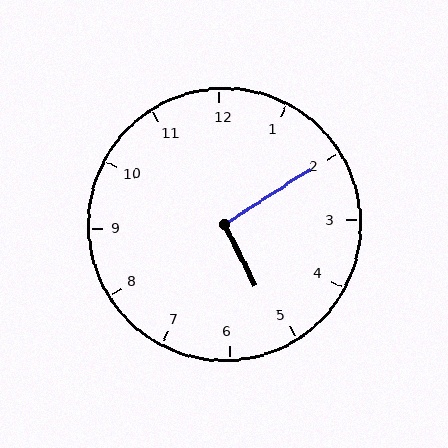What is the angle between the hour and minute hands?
Approximately 95 degrees.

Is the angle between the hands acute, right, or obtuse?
It is right.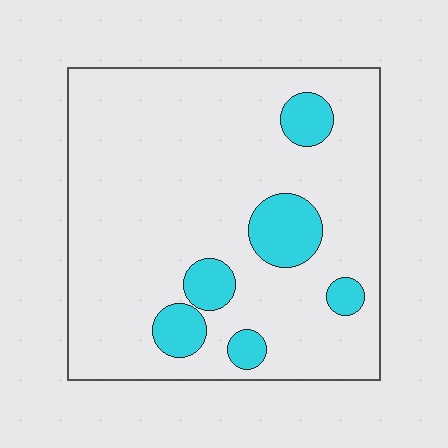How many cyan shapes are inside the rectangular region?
6.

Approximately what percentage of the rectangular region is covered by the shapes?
Approximately 15%.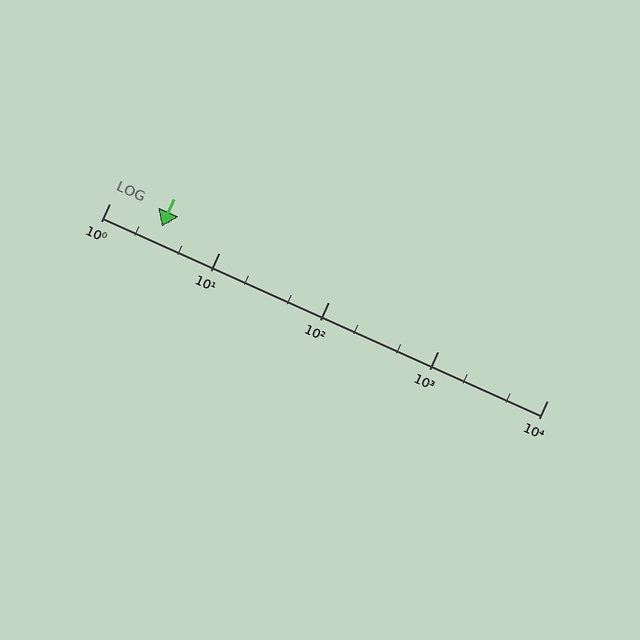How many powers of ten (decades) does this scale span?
The scale spans 4 decades, from 1 to 10000.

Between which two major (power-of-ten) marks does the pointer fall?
The pointer is between 1 and 10.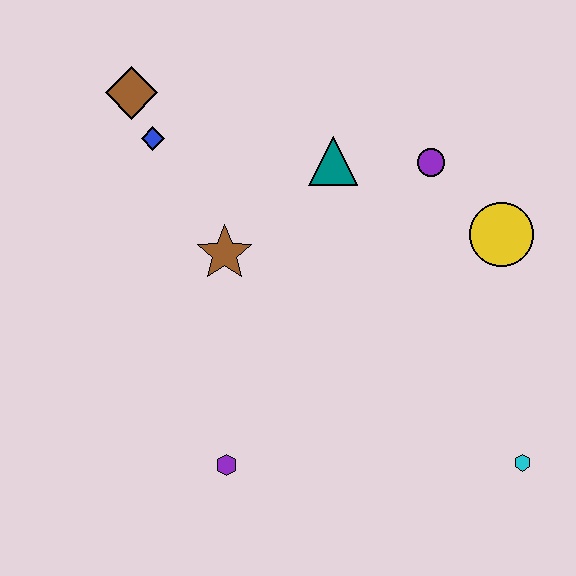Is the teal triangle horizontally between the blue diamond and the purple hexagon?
No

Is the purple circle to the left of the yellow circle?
Yes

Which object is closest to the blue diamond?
The brown diamond is closest to the blue diamond.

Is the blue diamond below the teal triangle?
No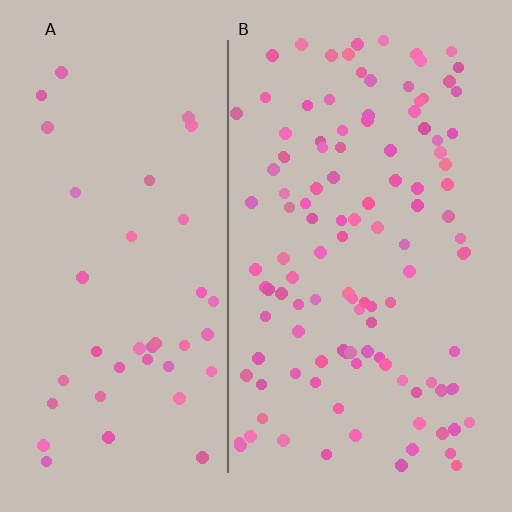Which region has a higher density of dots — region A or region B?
B (the right).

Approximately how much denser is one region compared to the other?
Approximately 2.9× — region B over region A.